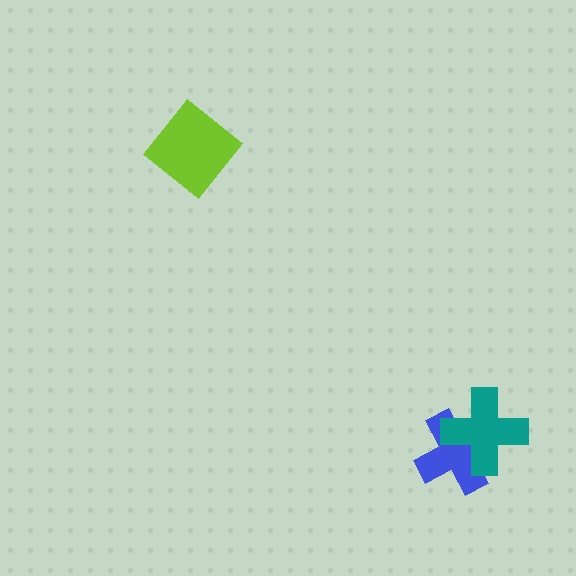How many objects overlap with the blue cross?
1 object overlaps with the blue cross.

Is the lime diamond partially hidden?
No, no other shape covers it.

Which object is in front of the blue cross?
The teal cross is in front of the blue cross.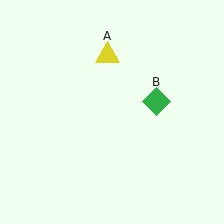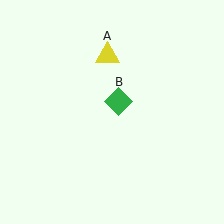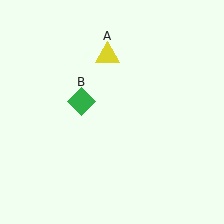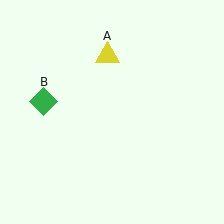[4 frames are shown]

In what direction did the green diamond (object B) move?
The green diamond (object B) moved left.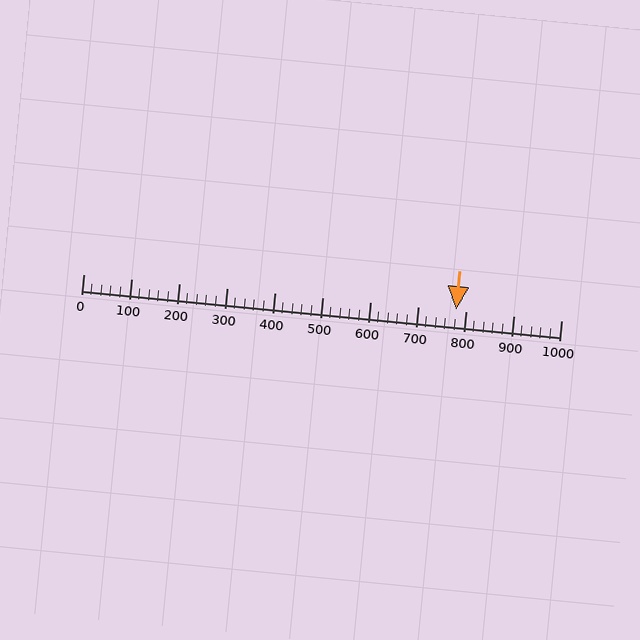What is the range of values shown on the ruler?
The ruler shows values from 0 to 1000.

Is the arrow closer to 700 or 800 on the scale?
The arrow is closer to 800.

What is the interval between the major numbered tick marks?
The major tick marks are spaced 100 units apart.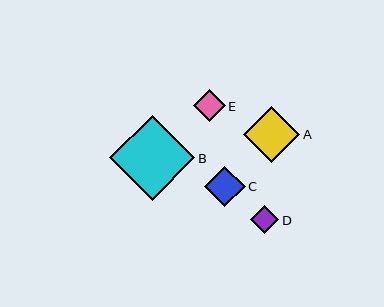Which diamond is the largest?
Diamond B is the largest with a size of approximately 85 pixels.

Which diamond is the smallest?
Diamond D is the smallest with a size of approximately 28 pixels.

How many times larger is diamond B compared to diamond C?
Diamond B is approximately 2.1 times the size of diamond C.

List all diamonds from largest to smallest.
From largest to smallest: B, A, C, E, D.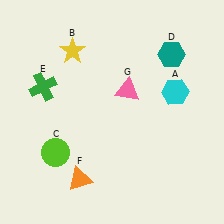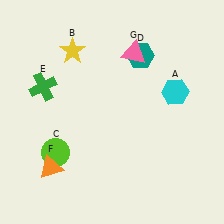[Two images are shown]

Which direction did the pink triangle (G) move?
The pink triangle (G) moved up.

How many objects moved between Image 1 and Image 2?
3 objects moved between the two images.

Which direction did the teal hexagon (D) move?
The teal hexagon (D) moved left.